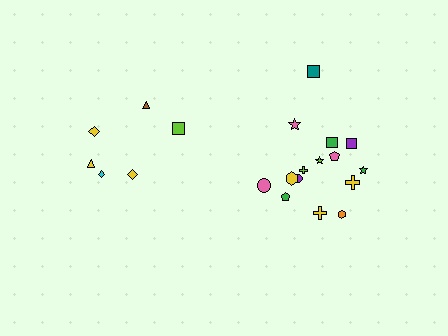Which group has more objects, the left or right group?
The right group.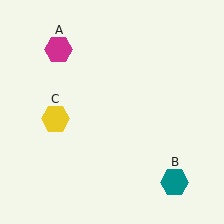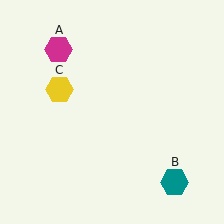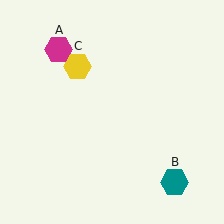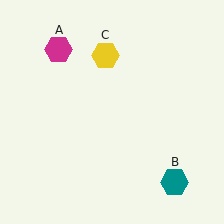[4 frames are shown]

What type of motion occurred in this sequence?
The yellow hexagon (object C) rotated clockwise around the center of the scene.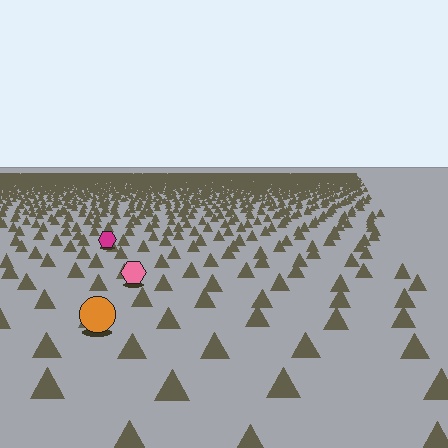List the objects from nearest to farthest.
From nearest to farthest: the orange circle, the pink hexagon, the magenta hexagon.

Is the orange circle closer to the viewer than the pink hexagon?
Yes. The orange circle is closer — you can tell from the texture gradient: the ground texture is coarser near it.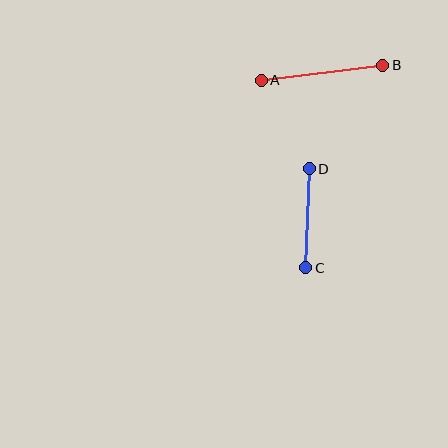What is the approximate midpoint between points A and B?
The midpoint is at approximately (322, 73) pixels.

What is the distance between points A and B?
The distance is approximately 123 pixels.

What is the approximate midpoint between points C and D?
The midpoint is at approximately (308, 218) pixels.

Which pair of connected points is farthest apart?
Points A and B are farthest apart.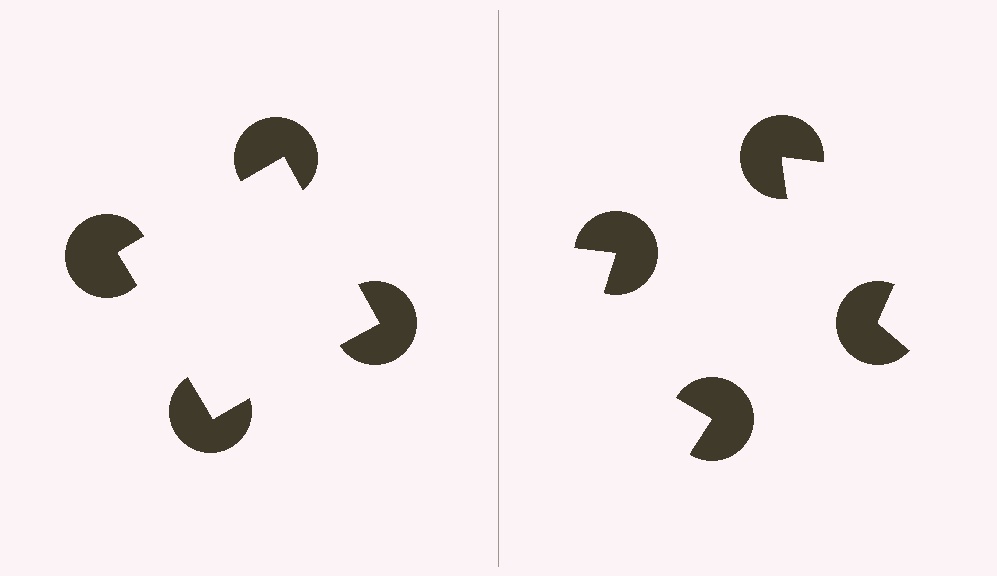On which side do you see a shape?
An illusory square appears on the left side. On the right side the wedge cuts are rotated, so no coherent shape forms.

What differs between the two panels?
The pac-man discs are positioned identically on both sides; only the wedge orientations differ. On the left they align to a square; on the right they are misaligned.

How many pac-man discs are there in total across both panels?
8 — 4 on each side.